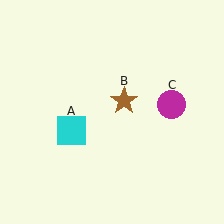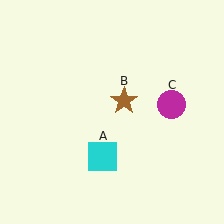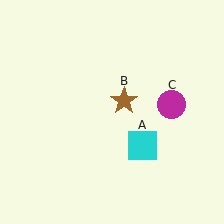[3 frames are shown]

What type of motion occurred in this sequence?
The cyan square (object A) rotated counterclockwise around the center of the scene.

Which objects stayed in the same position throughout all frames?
Brown star (object B) and magenta circle (object C) remained stationary.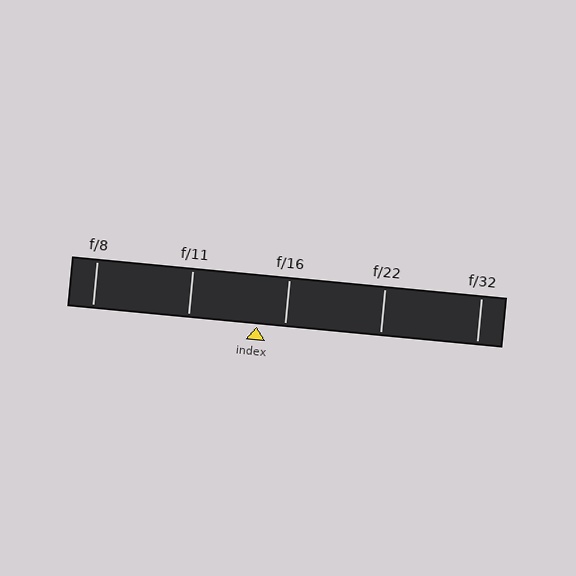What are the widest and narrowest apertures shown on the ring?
The widest aperture shown is f/8 and the narrowest is f/32.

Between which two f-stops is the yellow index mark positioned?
The index mark is between f/11 and f/16.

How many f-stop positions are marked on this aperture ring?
There are 5 f-stop positions marked.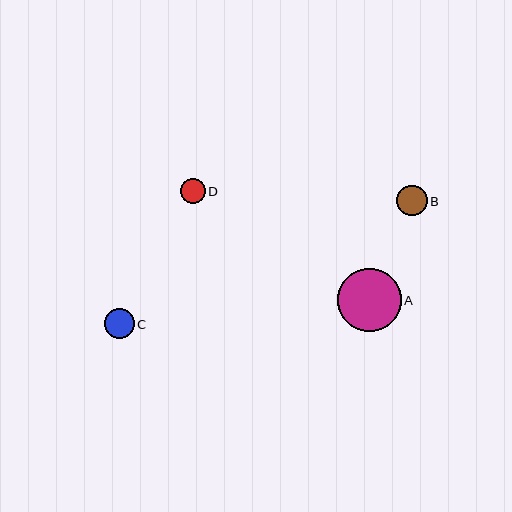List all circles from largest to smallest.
From largest to smallest: A, B, C, D.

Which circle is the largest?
Circle A is the largest with a size of approximately 63 pixels.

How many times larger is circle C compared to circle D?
Circle C is approximately 1.2 times the size of circle D.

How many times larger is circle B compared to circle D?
Circle B is approximately 1.2 times the size of circle D.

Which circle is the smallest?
Circle D is the smallest with a size of approximately 25 pixels.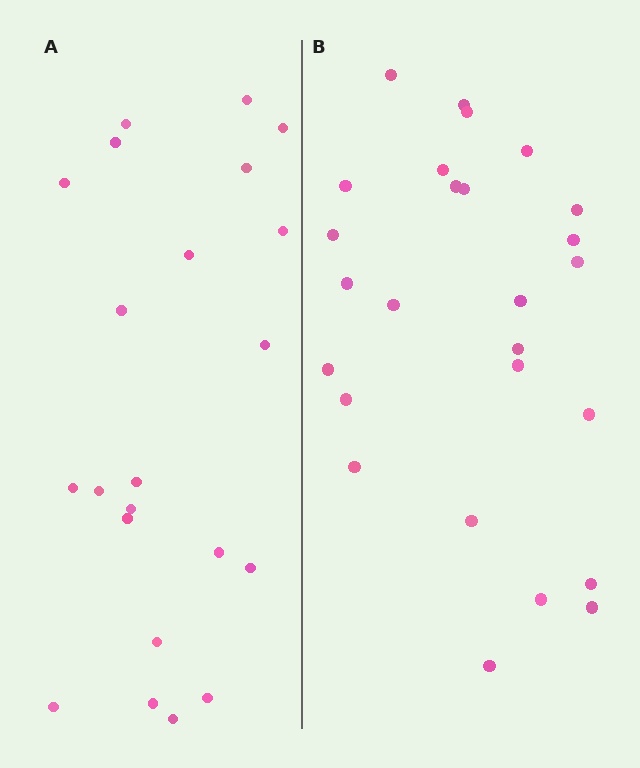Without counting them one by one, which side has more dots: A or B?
Region B (the right region) has more dots.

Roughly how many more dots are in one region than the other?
Region B has about 4 more dots than region A.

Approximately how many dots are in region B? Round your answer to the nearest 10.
About 30 dots. (The exact count is 26, which rounds to 30.)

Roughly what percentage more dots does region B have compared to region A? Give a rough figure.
About 20% more.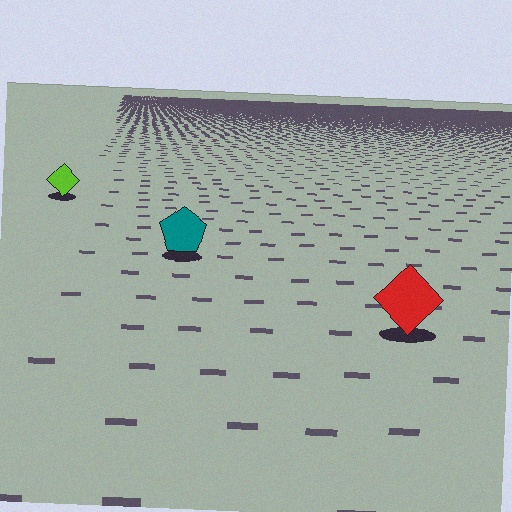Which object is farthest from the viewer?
The lime diamond is farthest from the viewer. It appears smaller and the ground texture around it is denser.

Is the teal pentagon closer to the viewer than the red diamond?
No. The red diamond is closer — you can tell from the texture gradient: the ground texture is coarser near it.